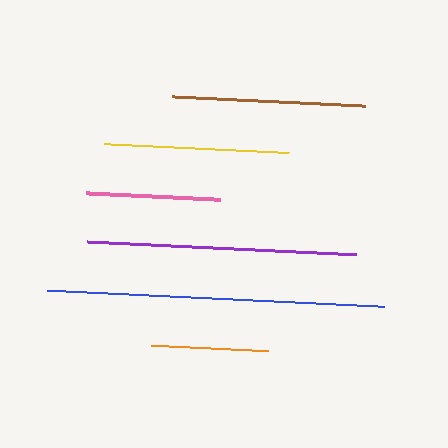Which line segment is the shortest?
The orange line is the shortest at approximately 117 pixels.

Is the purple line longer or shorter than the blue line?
The blue line is longer than the purple line.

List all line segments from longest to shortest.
From longest to shortest: blue, purple, brown, yellow, pink, orange.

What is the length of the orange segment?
The orange segment is approximately 117 pixels long.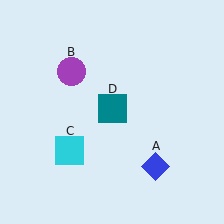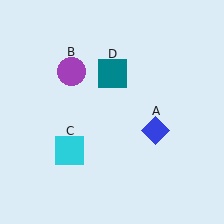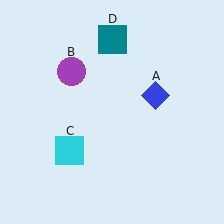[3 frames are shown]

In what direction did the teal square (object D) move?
The teal square (object D) moved up.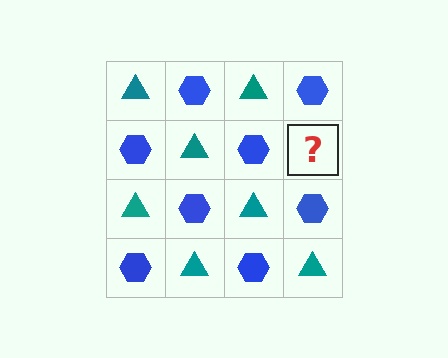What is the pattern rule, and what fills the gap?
The rule is that it alternates teal triangle and blue hexagon in a checkerboard pattern. The gap should be filled with a teal triangle.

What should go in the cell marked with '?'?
The missing cell should contain a teal triangle.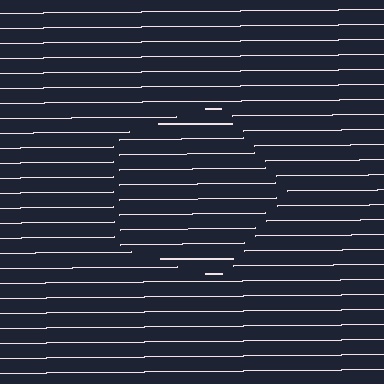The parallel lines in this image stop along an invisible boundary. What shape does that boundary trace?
An illusory pentagon. The interior of the shape contains the same grating, shifted by half a period — the contour is defined by the phase discontinuity where line-ends from the inner and outer gratings abut.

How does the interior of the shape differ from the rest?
The interior of the shape contains the same grating, shifted by half a period — the contour is defined by the phase discontinuity where line-ends from the inner and outer gratings abut.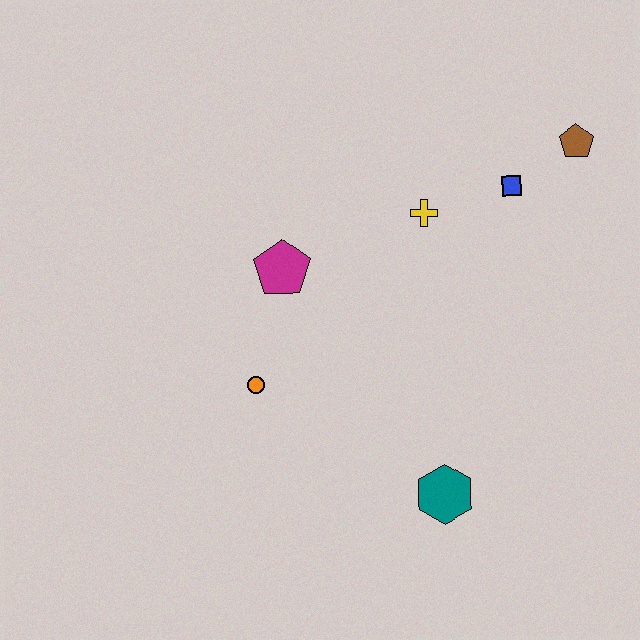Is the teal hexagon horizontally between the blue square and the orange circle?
Yes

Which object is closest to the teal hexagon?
The orange circle is closest to the teal hexagon.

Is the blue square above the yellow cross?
Yes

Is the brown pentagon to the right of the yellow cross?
Yes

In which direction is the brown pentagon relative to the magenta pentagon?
The brown pentagon is to the right of the magenta pentagon.